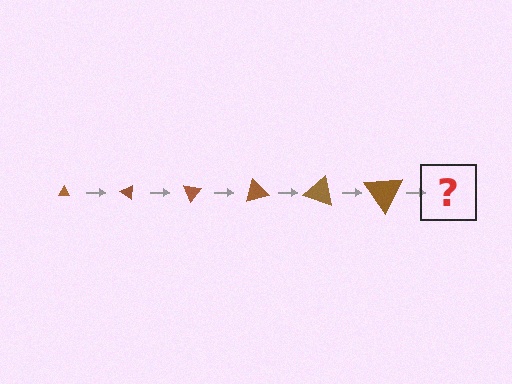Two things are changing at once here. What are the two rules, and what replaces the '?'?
The two rules are that the triangle grows larger each step and it rotates 35 degrees each step. The '?' should be a triangle, larger than the previous one and rotated 210 degrees from the start.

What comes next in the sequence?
The next element should be a triangle, larger than the previous one and rotated 210 degrees from the start.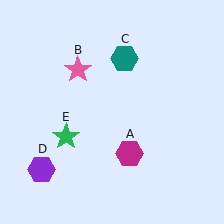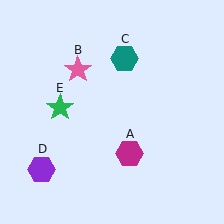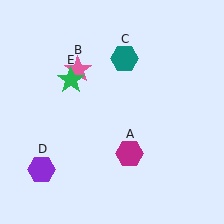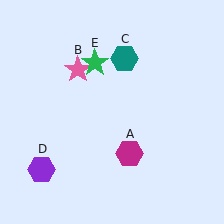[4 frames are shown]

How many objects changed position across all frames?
1 object changed position: green star (object E).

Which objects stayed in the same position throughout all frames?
Magenta hexagon (object A) and pink star (object B) and teal hexagon (object C) and purple hexagon (object D) remained stationary.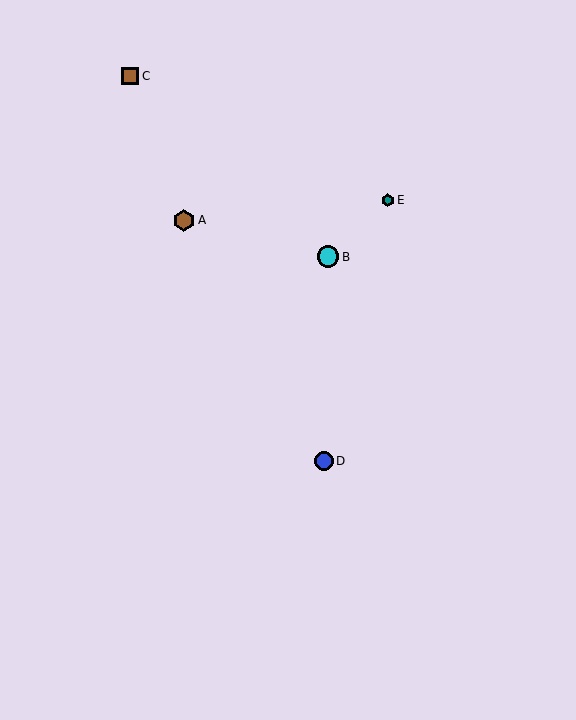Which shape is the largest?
The brown hexagon (labeled A) is the largest.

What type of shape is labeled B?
Shape B is a cyan circle.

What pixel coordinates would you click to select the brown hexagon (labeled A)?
Click at (184, 220) to select the brown hexagon A.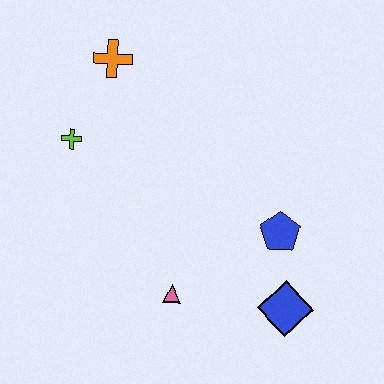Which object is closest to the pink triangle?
The blue diamond is closest to the pink triangle.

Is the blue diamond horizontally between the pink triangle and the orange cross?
No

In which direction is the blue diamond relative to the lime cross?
The blue diamond is to the right of the lime cross.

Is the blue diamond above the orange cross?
No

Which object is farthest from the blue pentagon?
The orange cross is farthest from the blue pentagon.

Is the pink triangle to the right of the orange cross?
Yes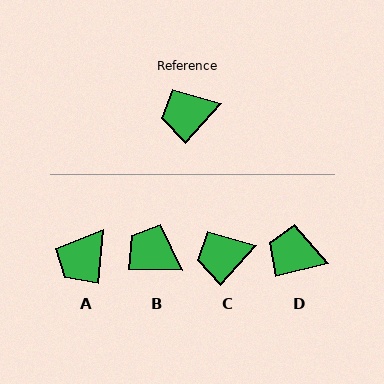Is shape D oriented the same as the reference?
No, it is off by about 33 degrees.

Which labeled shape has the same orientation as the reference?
C.